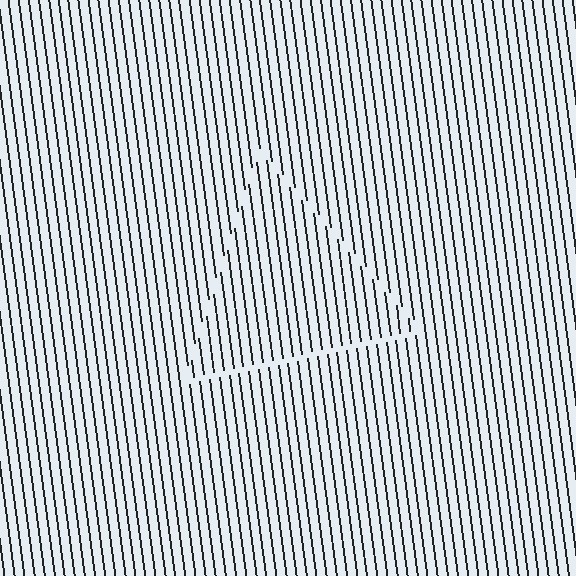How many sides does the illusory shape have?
3 sides — the line-ends trace a triangle.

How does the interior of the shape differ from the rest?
The interior of the shape contains the same grating, shifted by half a period — the contour is defined by the phase discontinuity where line-ends from the inner and outer gratings abut.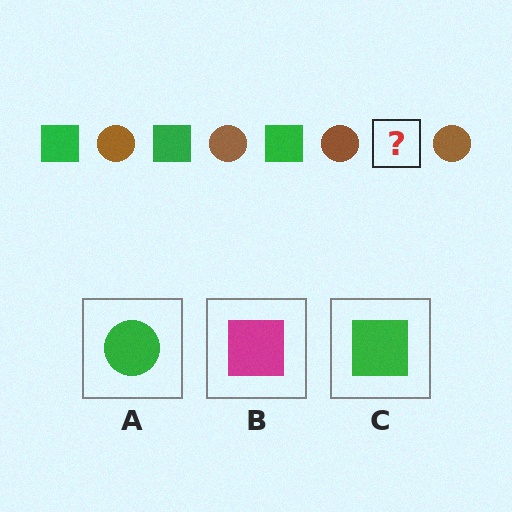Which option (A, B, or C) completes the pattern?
C.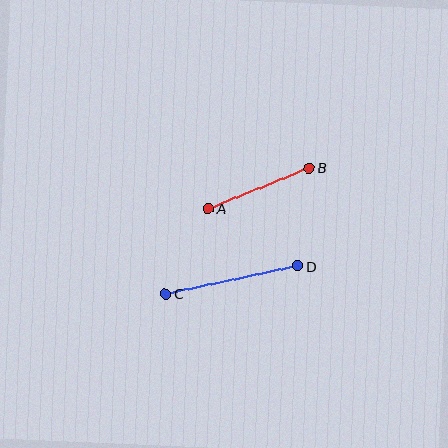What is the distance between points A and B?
The distance is approximately 109 pixels.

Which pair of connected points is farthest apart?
Points C and D are farthest apart.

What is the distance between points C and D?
The distance is approximately 136 pixels.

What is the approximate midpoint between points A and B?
The midpoint is at approximately (259, 188) pixels.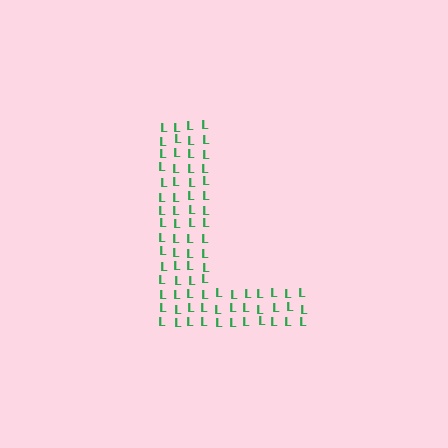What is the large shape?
The large shape is the letter L.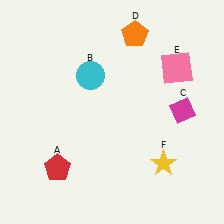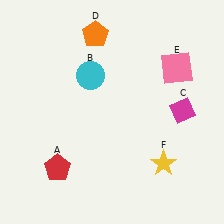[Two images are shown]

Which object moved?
The orange pentagon (D) moved left.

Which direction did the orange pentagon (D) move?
The orange pentagon (D) moved left.